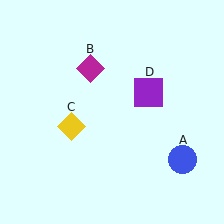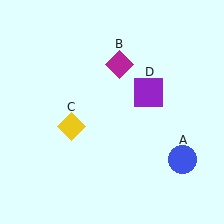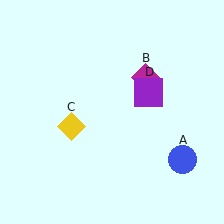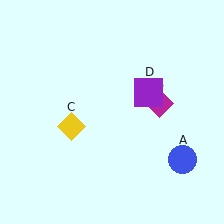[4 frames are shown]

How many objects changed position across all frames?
1 object changed position: magenta diamond (object B).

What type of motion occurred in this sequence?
The magenta diamond (object B) rotated clockwise around the center of the scene.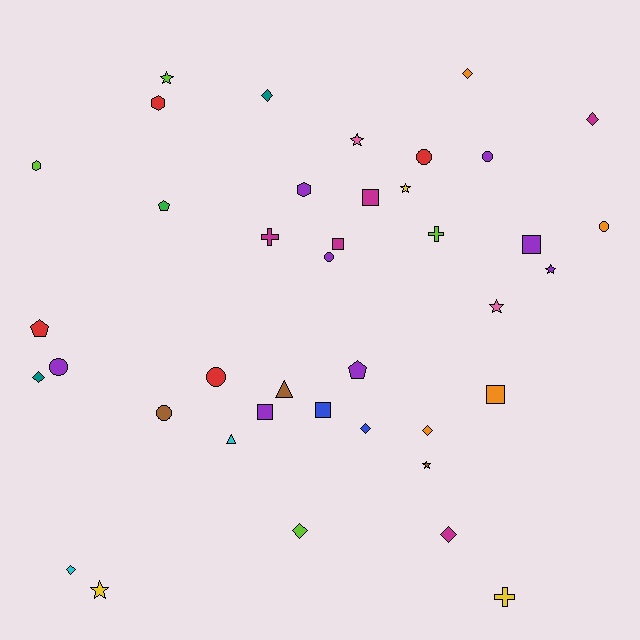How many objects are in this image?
There are 40 objects.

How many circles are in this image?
There are 7 circles.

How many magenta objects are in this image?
There are 5 magenta objects.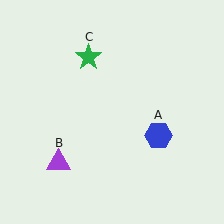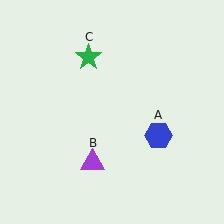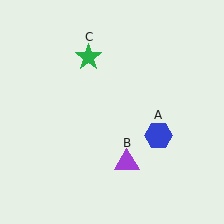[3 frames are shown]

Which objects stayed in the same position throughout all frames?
Blue hexagon (object A) and green star (object C) remained stationary.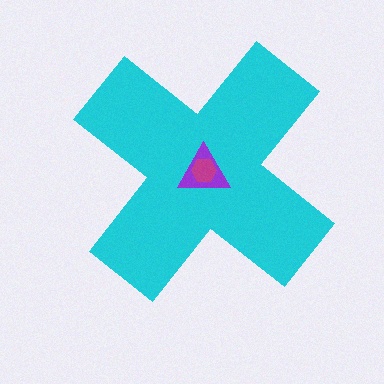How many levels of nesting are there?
3.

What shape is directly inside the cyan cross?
The purple triangle.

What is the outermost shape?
The cyan cross.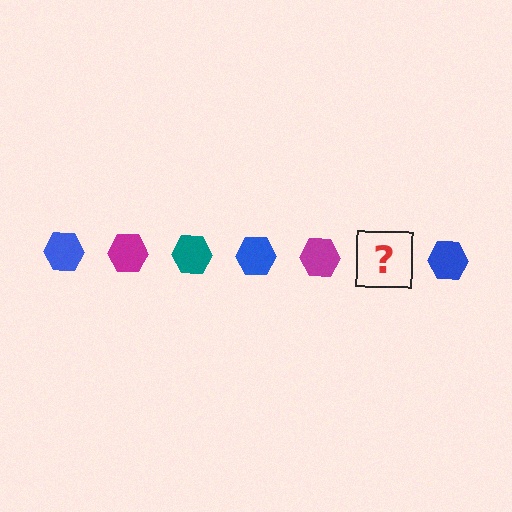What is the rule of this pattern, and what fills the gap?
The rule is that the pattern cycles through blue, magenta, teal hexagons. The gap should be filled with a teal hexagon.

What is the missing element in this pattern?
The missing element is a teal hexagon.